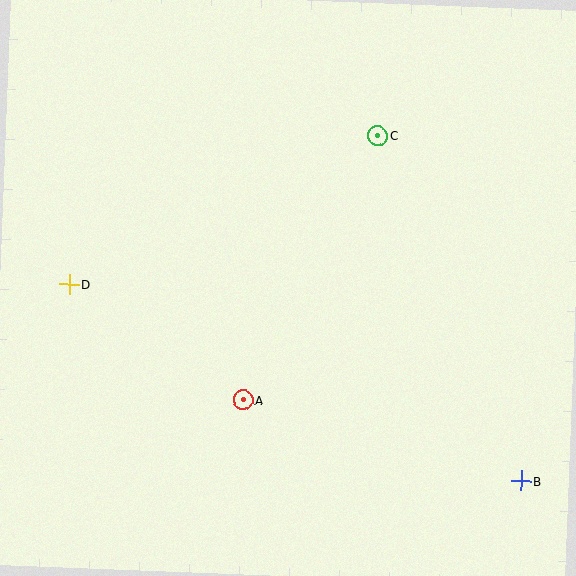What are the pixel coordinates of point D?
Point D is at (69, 284).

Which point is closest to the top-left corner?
Point D is closest to the top-left corner.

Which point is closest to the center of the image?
Point A at (243, 400) is closest to the center.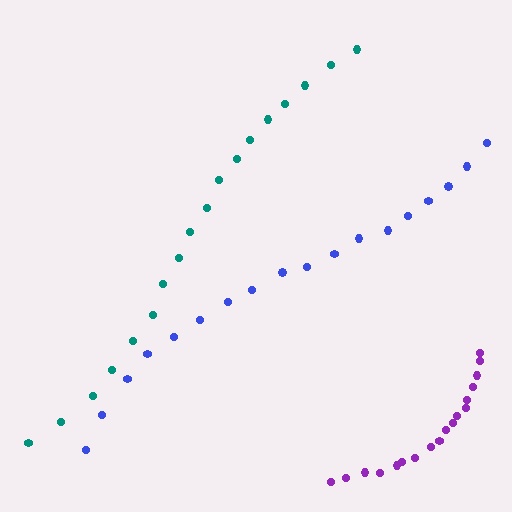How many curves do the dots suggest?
There are 3 distinct paths.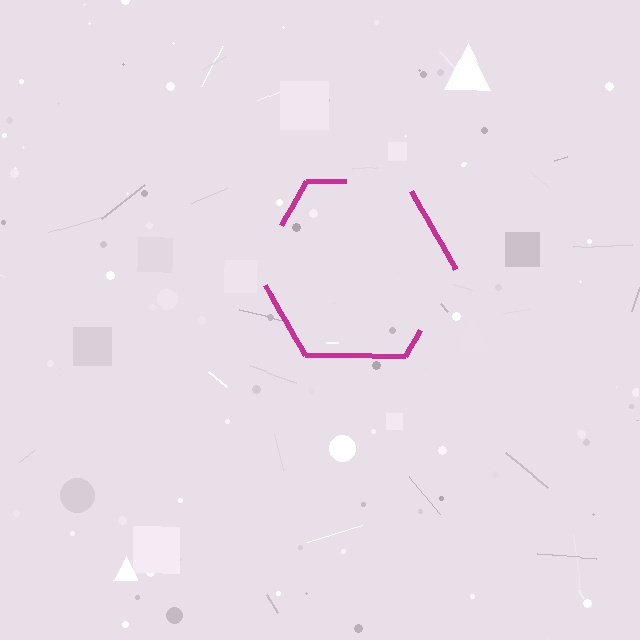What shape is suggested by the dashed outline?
The dashed outline suggests a hexagon.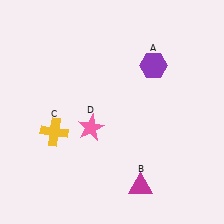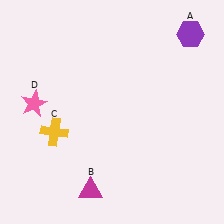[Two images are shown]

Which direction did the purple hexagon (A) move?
The purple hexagon (A) moved right.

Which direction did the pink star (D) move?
The pink star (D) moved left.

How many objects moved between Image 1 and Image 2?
3 objects moved between the two images.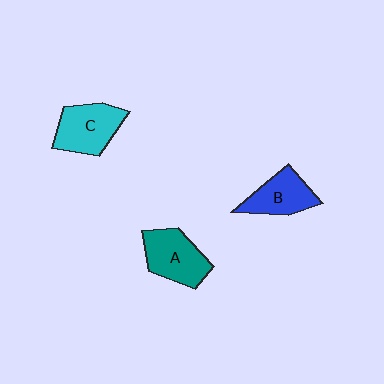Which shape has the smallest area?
Shape B (blue).